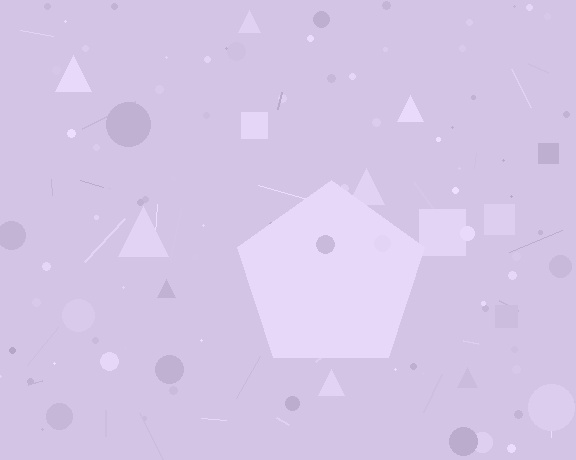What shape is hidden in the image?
A pentagon is hidden in the image.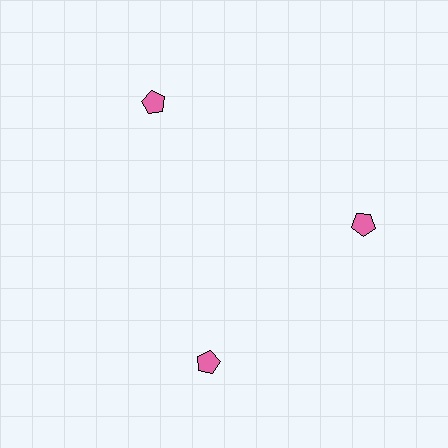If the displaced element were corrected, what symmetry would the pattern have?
It would have 3-fold rotational symmetry — the pattern would map onto itself every 120 degrees.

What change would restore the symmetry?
The symmetry would be restored by rotating it back into even spacing with its neighbors so that all 3 pentagons sit at equal angles and equal distance from the center.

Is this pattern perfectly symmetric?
No. The 3 pink pentagons are arranged in a ring, but one element near the 7 o'clock position is rotated out of alignment along the ring, breaking the 3-fold rotational symmetry.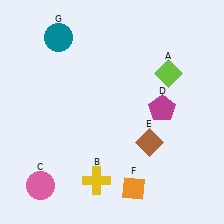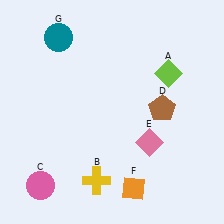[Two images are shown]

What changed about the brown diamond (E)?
In Image 1, E is brown. In Image 2, it changed to pink.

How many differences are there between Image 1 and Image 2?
There are 2 differences between the two images.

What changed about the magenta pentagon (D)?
In Image 1, D is magenta. In Image 2, it changed to brown.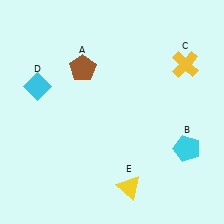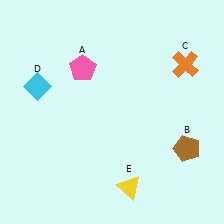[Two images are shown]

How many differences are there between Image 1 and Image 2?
There are 3 differences between the two images.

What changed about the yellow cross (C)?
In Image 1, C is yellow. In Image 2, it changed to orange.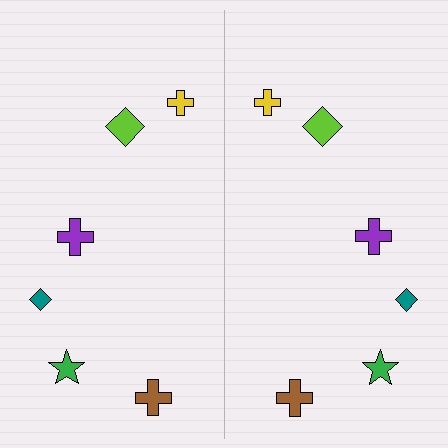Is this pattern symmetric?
Yes, this pattern has bilateral (reflection) symmetry.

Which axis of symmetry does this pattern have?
The pattern has a vertical axis of symmetry running through the center of the image.